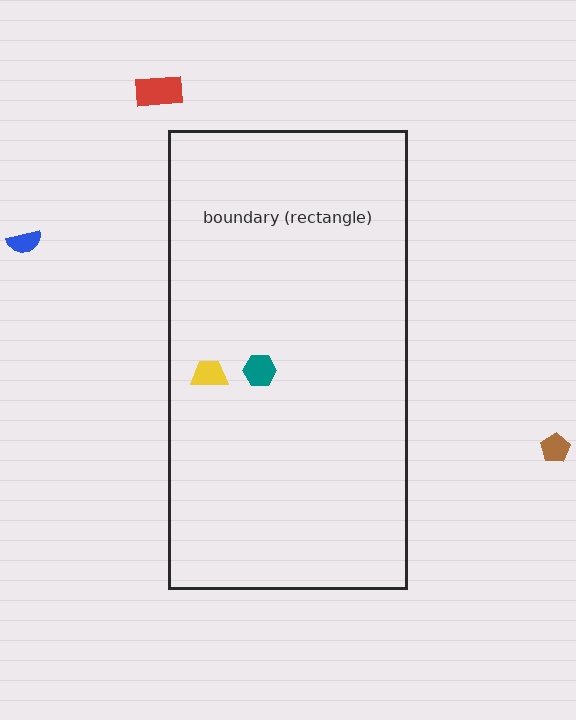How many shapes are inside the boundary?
2 inside, 3 outside.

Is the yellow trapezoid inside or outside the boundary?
Inside.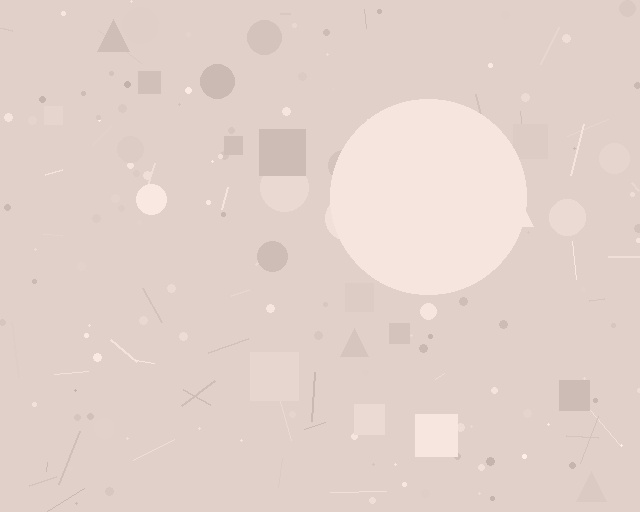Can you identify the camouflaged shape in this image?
The camouflaged shape is a circle.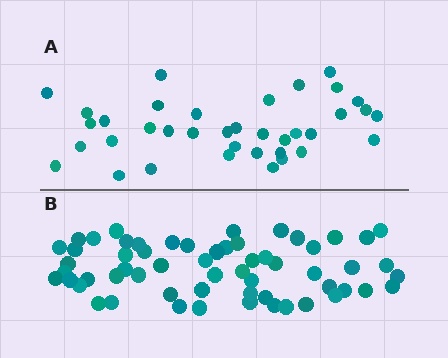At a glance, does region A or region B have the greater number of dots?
Region B (the bottom region) has more dots.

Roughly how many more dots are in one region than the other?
Region B has approximately 20 more dots than region A.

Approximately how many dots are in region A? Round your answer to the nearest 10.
About 40 dots. (The exact count is 37, which rounds to 40.)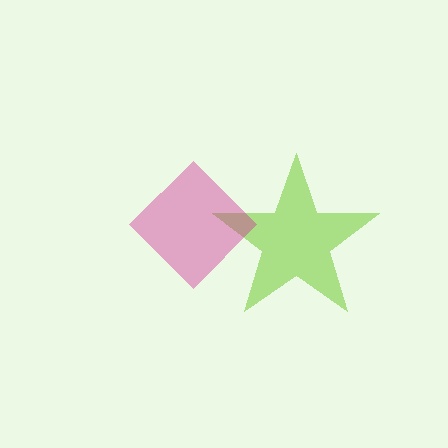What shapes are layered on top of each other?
The layered shapes are: a lime star, a magenta diamond.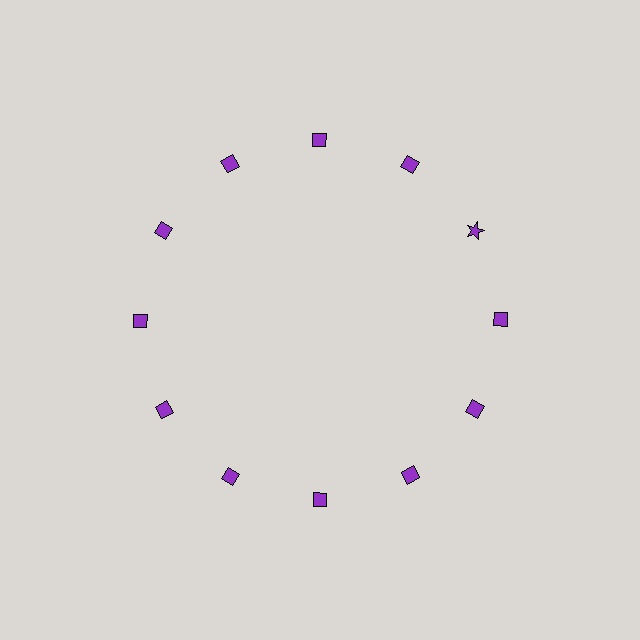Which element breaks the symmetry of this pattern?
The purple star at roughly the 2 o'clock position breaks the symmetry. All other shapes are purple diamonds.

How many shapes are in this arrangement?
There are 12 shapes arranged in a ring pattern.